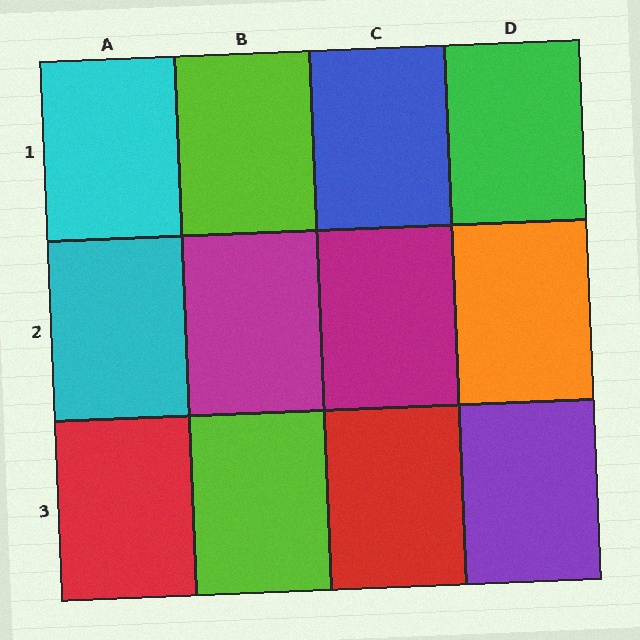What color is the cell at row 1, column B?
Lime.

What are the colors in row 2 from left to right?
Cyan, magenta, magenta, orange.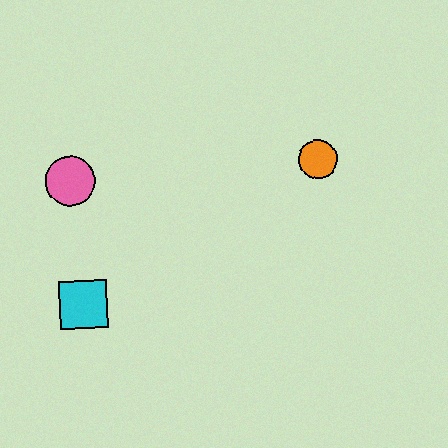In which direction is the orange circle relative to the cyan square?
The orange circle is to the right of the cyan square.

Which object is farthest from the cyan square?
The orange circle is farthest from the cyan square.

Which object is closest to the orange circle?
The pink circle is closest to the orange circle.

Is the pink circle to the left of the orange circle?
Yes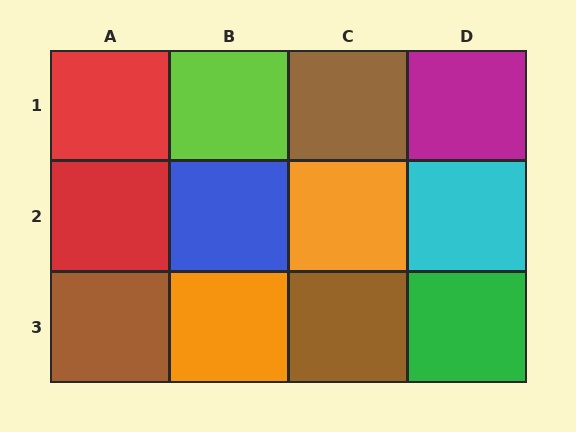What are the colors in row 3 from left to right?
Brown, orange, brown, green.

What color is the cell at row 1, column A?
Red.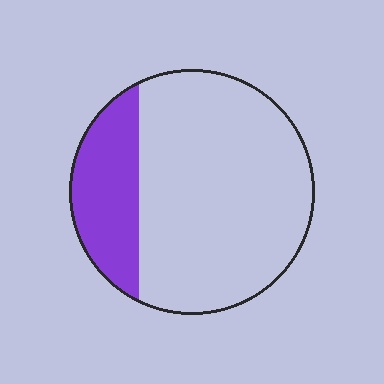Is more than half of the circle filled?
No.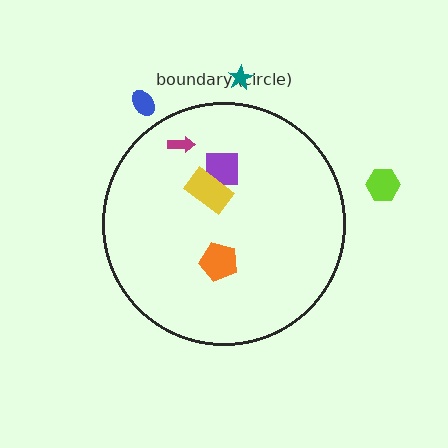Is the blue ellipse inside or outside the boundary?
Outside.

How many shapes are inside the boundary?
4 inside, 3 outside.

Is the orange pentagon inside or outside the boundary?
Inside.